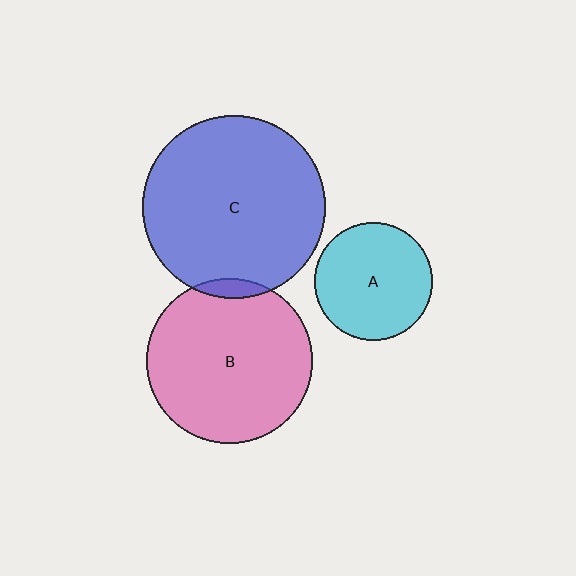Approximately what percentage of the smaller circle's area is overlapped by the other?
Approximately 5%.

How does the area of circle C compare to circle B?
Approximately 1.2 times.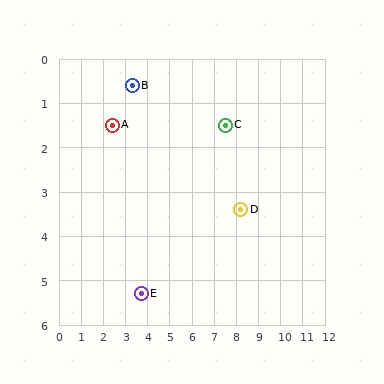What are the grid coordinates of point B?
Point B is at approximately (3.3, 0.6).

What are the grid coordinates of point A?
Point A is at approximately (2.4, 1.5).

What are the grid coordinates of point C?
Point C is at approximately (7.5, 1.5).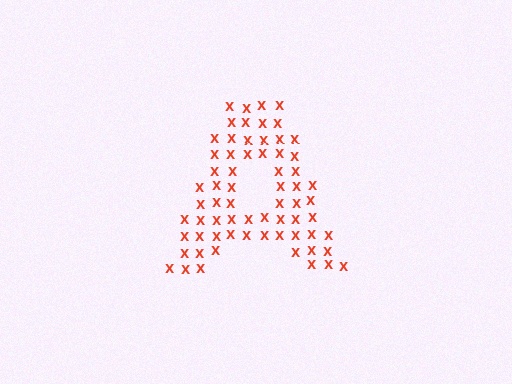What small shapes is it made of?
It is made of small letter X's.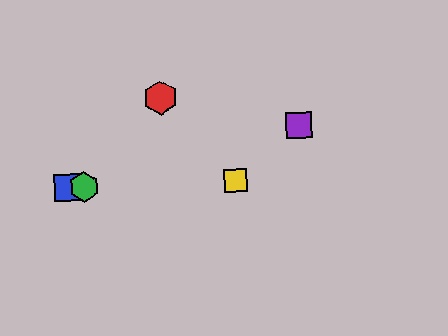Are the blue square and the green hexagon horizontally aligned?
Yes, both are at y≈188.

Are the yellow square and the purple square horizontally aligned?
No, the yellow square is at y≈181 and the purple square is at y≈125.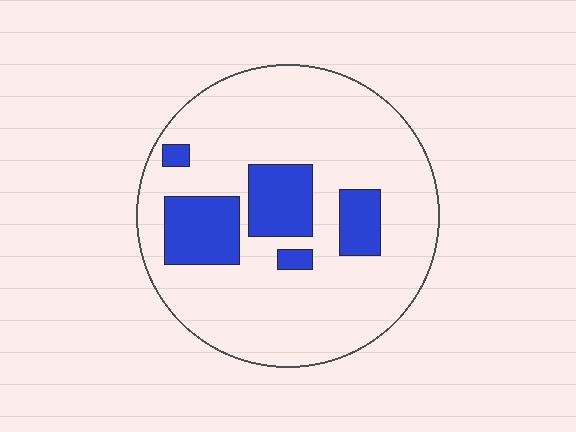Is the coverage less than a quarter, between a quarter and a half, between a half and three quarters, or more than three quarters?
Less than a quarter.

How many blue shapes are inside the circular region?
5.